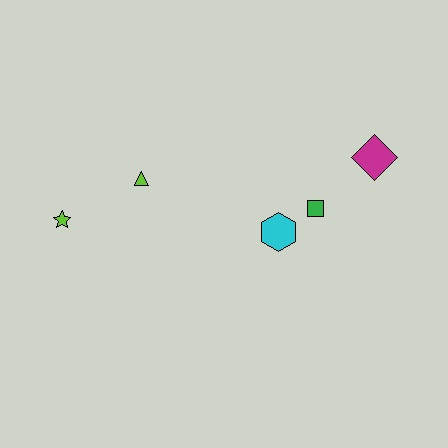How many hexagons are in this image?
There is 1 hexagon.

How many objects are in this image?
There are 5 objects.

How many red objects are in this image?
There are no red objects.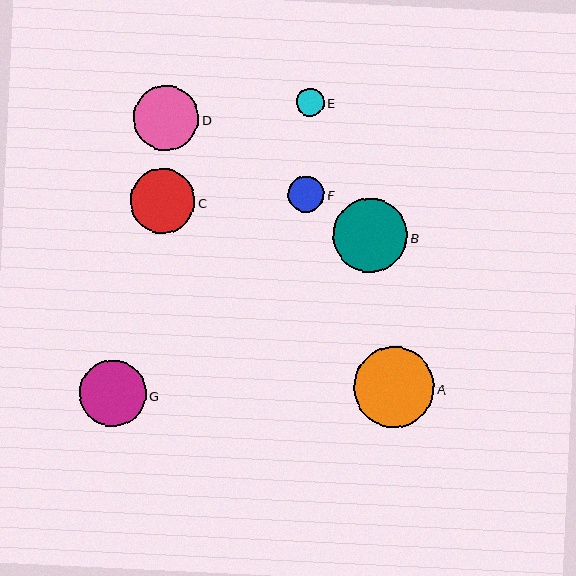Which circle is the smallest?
Circle E is the smallest with a size of approximately 28 pixels.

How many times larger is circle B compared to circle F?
Circle B is approximately 2.1 times the size of circle F.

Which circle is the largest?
Circle A is the largest with a size of approximately 80 pixels.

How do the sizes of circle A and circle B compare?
Circle A and circle B are approximately the same size.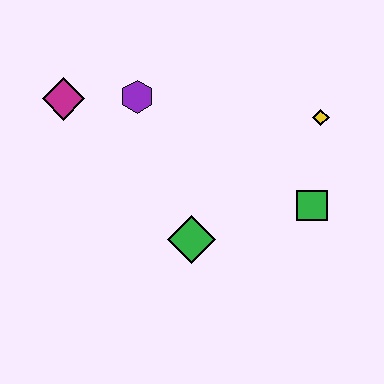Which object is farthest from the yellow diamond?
The magenta diamond is farthest from the yellow diamond.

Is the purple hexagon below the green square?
No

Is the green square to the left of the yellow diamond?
Yes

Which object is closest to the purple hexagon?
The magenta diamond is closest to the purple hexagon.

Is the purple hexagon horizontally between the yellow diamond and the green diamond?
No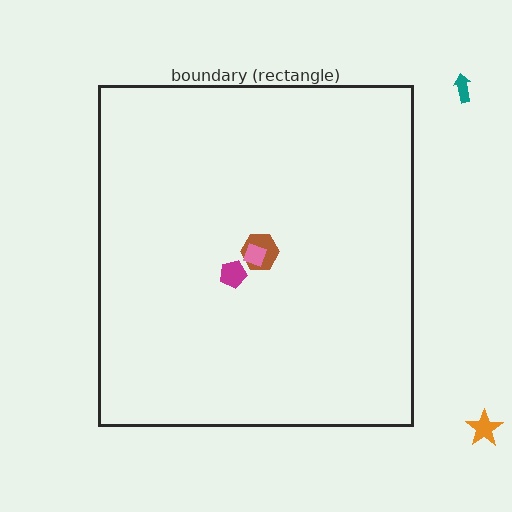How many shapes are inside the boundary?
3 inside, 2 outside.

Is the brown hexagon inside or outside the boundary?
Inside.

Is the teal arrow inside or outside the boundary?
Outside.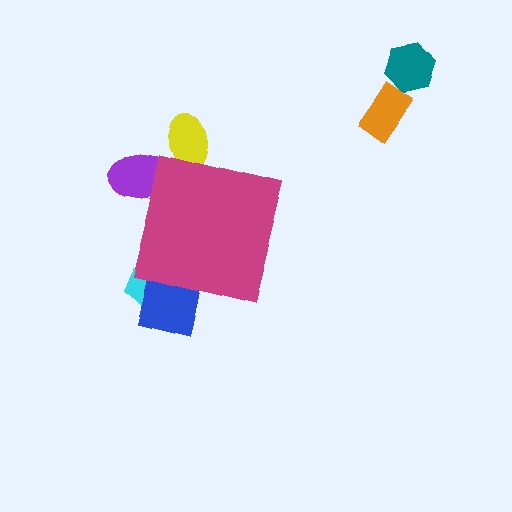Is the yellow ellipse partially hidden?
Yes, the yellow ellipse is partially hidden behind the magenta square.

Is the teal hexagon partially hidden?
No, the teal hexagon is fully visible.